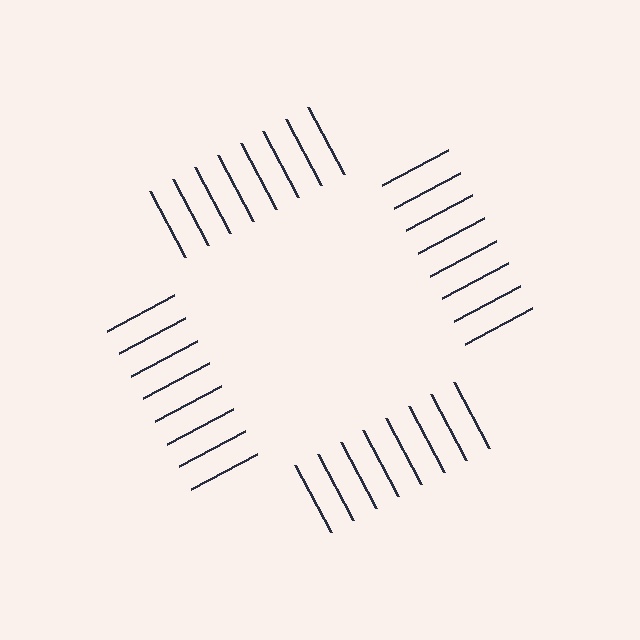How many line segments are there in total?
32 — 8 along each of the 4 edges.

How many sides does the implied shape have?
4 sides — the line-ends trace a square.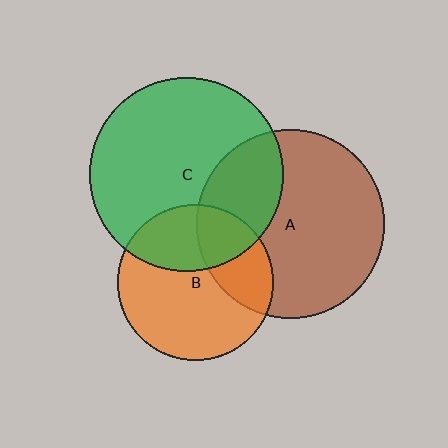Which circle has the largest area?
Circle C (green).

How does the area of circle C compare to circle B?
Approximately 1.5 times.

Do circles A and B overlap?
Yes.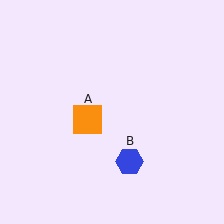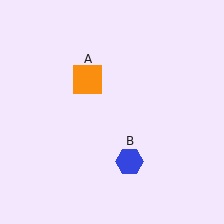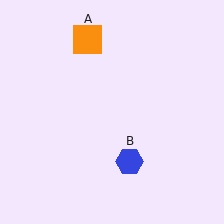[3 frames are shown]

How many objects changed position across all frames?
1 object changed position: orange square (object A).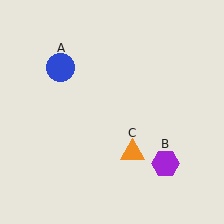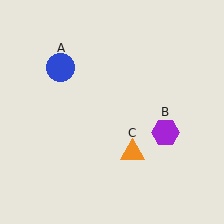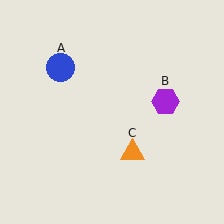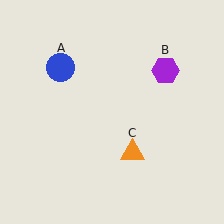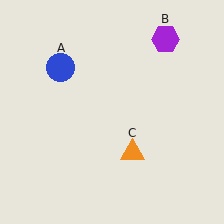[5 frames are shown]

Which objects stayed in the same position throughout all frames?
Blue circle (object A) and orange triangle (object C) remained stationary.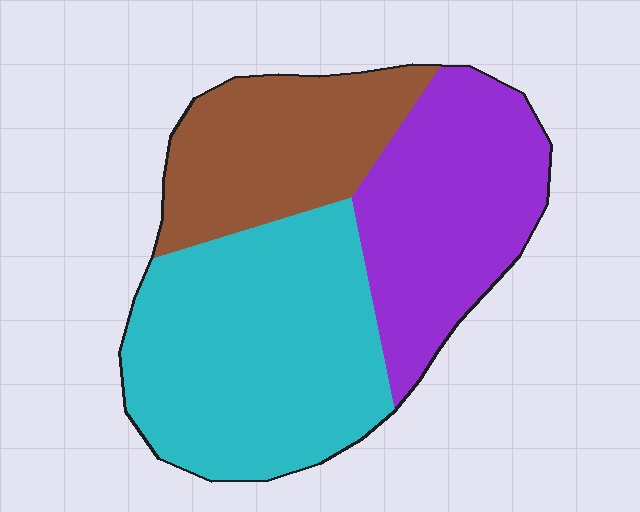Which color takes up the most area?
Cyan, at roughly 45%.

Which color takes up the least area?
Brown, at roughly 25%.